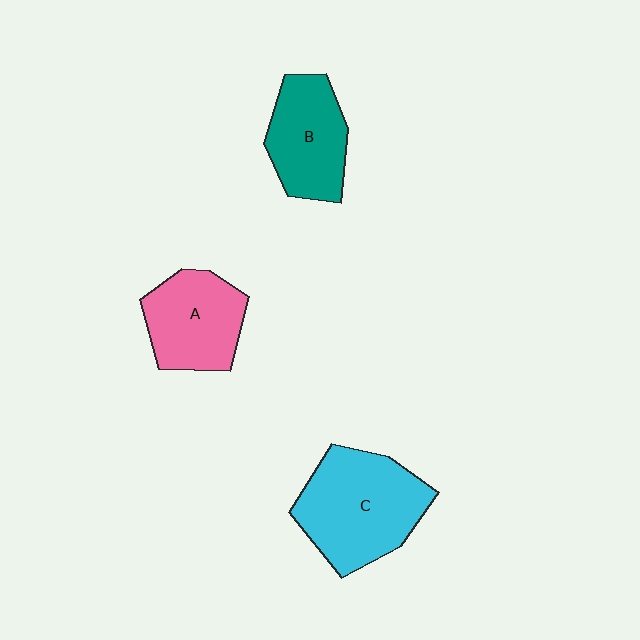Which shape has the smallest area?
Shape B (teal).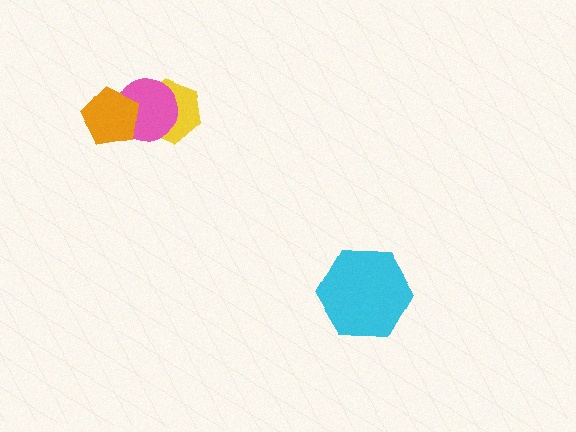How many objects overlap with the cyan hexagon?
0 objects overlap with the cyan hexagon.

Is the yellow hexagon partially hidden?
Yes, it is partially covered by another shape.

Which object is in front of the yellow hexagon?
The pink circle is in front of the yellow hexagon.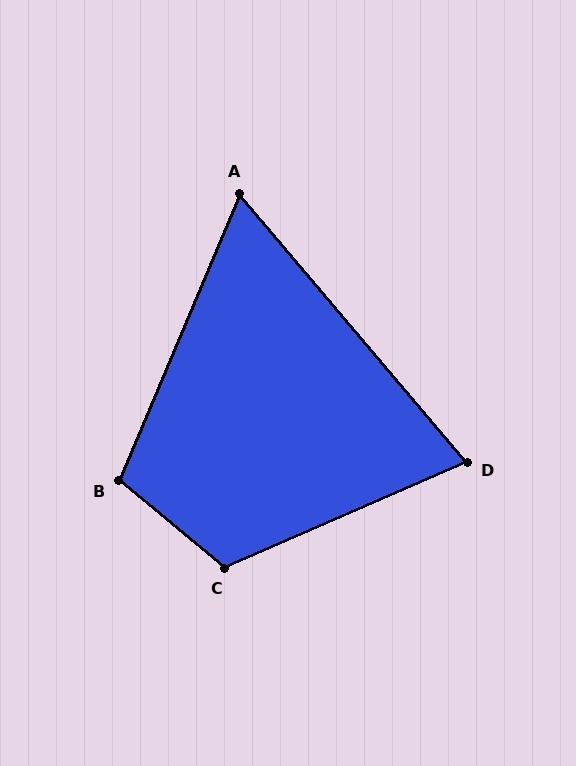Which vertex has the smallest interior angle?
A, at approximately 63 degrees.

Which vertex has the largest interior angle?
C, at approximately 117 degrees.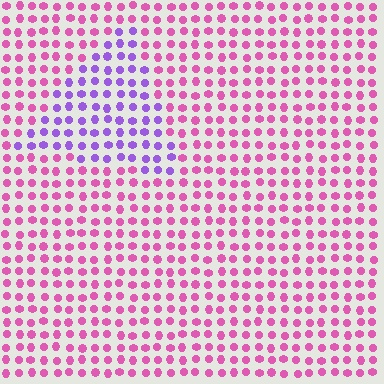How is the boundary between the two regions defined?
The boundary is defined purely by a slight shift in hue (about 50 degrees). Spacing, size, and orientation are identical on both sides.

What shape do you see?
I see a triangle.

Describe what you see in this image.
The image is filled with small pink elements in a uniform arrangement. A triangle-shaped region is visible where the elements are tinted to a slightly different hue, forming a subtle color boundary.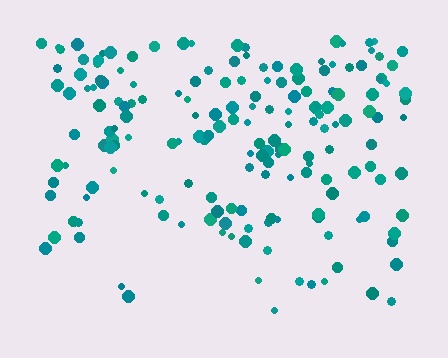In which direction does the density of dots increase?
From bottom to top, with the top side densest.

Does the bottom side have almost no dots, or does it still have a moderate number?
Still a moderate number, just noticeably fewer than the top.